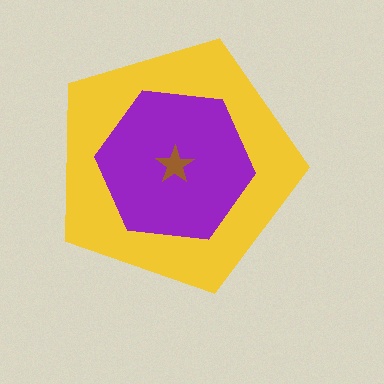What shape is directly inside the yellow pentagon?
The purple hexagon.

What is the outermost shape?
The yellow pentagon.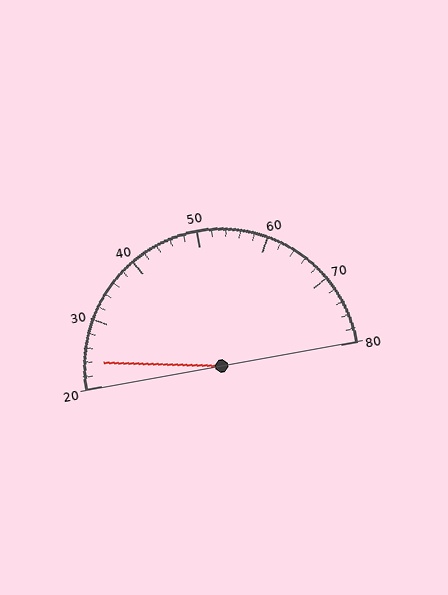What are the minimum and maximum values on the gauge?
The gauge ranges from 20 to 80.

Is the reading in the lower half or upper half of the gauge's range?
The reading is in the lower half of the range (20 to 80).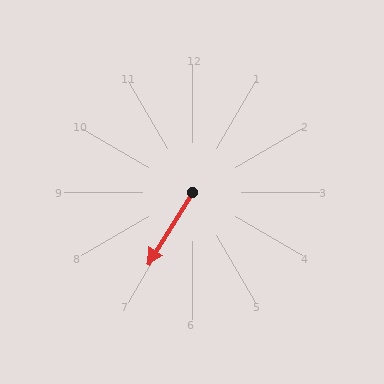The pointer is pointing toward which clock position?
Roughly 7 o'clock.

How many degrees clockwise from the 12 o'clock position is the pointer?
Approximately 212 degrees.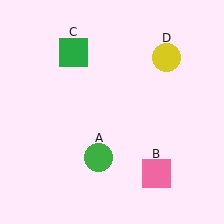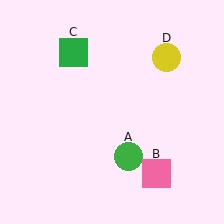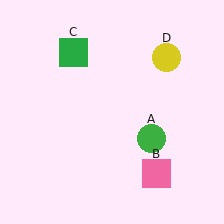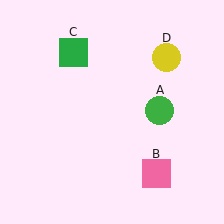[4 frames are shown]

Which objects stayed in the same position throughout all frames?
Pink square (object B) and green square (object C) and yellow circle (object D) remained stationary.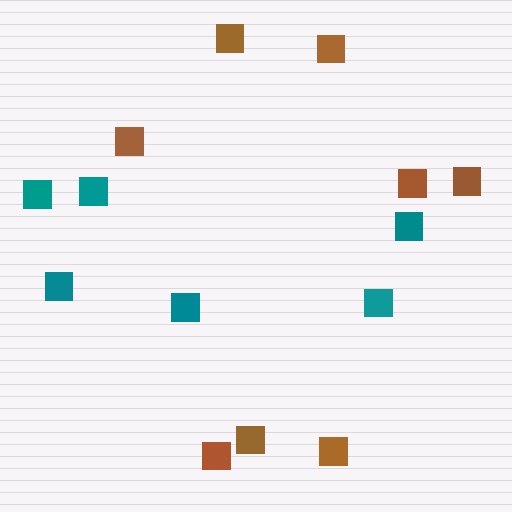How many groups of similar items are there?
There are 2 groups: one group of teal squares (6) and one group of brown squares (8).